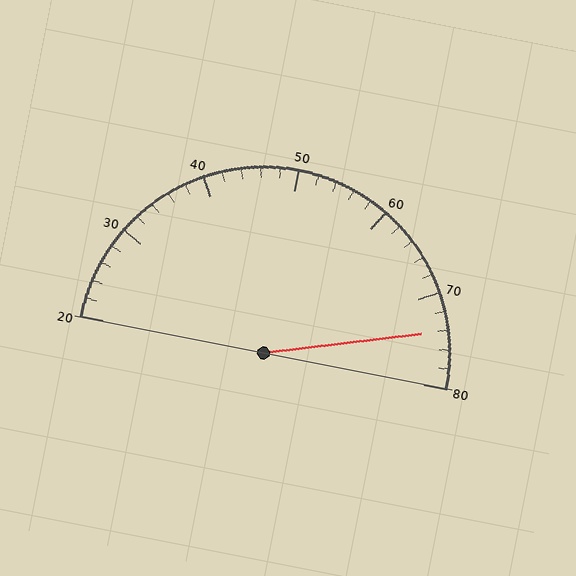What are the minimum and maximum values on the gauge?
The gauge ranges from 20 to 80.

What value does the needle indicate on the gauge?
The needle indicates approximately 74.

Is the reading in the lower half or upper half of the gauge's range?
The reading is in the upper half of the range (20 to 80).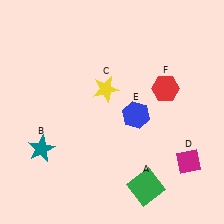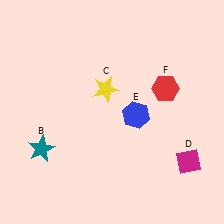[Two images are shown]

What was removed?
The green square (A) was removed in Image 2.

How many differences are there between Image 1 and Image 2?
There is 1 difference between the two images.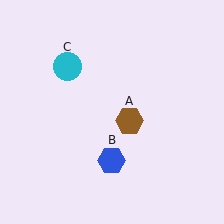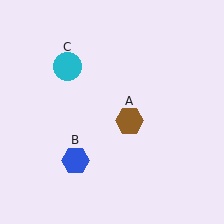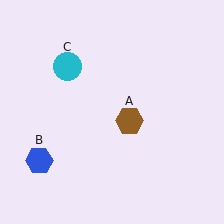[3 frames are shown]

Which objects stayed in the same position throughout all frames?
Brown hexagon (object A) and cyan circle (object C) remained stationary.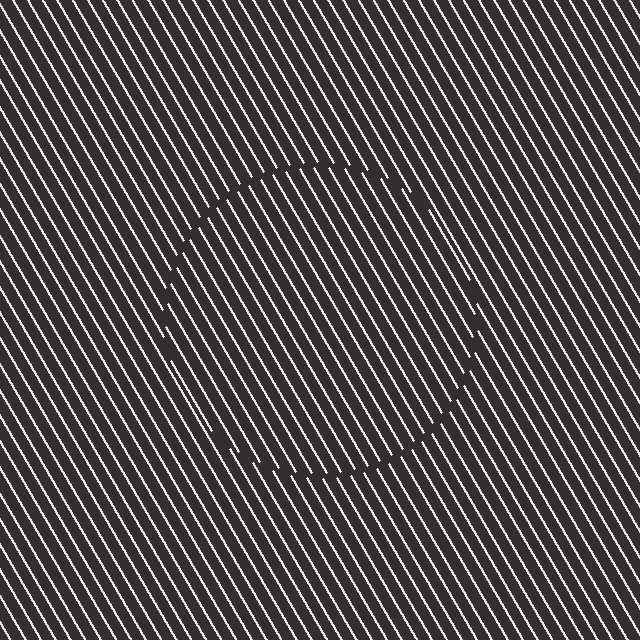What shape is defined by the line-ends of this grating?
An illusory circle. The interior of the shape contains the same grating, shifted by half a period — the contour is defined by the phase discontinuity where line-ends from the inner and outer gratings abut.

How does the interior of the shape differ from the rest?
The interior of the shape contains the same grating, shifted by half a period — the contour is defined by the phase discontinuity where line-ends from the inner and outer gratings abut.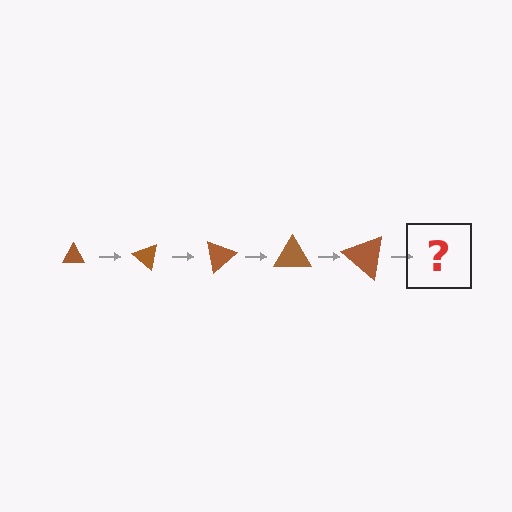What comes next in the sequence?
The next element should be a triangle, larger than the previous one and rotated 200 degrees from the start.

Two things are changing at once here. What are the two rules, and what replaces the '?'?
The two rules are that the triangle grows larger each step and it rotates 40 degrees each step. The '?' should be a triangle, larger than the previous one and rotated 200 degrees from the start.